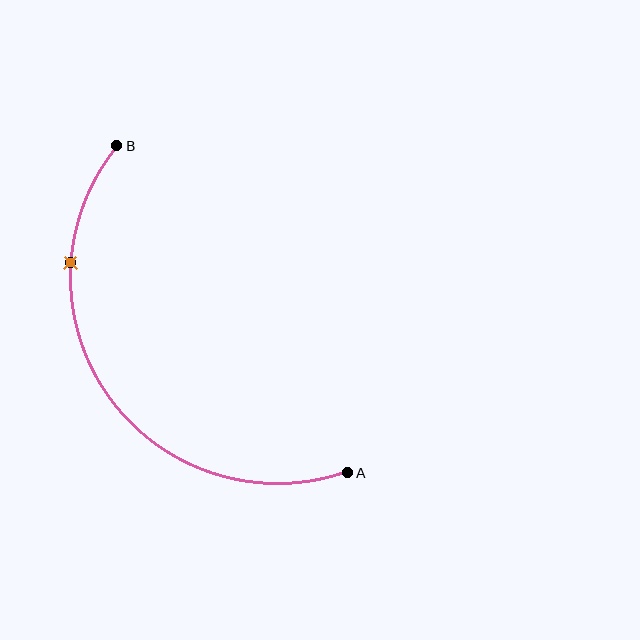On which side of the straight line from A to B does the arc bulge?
The arc bulges below and to the left of the straight line connecting A and B.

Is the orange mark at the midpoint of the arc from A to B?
No. The orange mark lies on the arc but is closer to endpoint B. The arc midpoint would be at the point on the curve equidistant along the arc from both A and B.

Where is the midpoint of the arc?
The arc midpoint is the point on the curve farthest from the straight line joining A and B. It sits below and to the left of that line.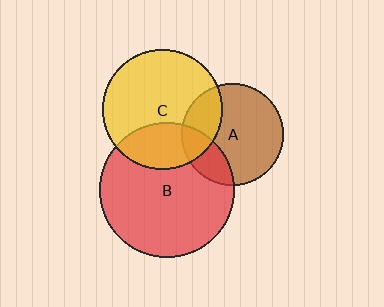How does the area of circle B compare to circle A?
Approximately 1.7 times.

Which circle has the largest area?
Circle B (red).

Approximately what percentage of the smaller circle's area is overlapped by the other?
Approximately 25%.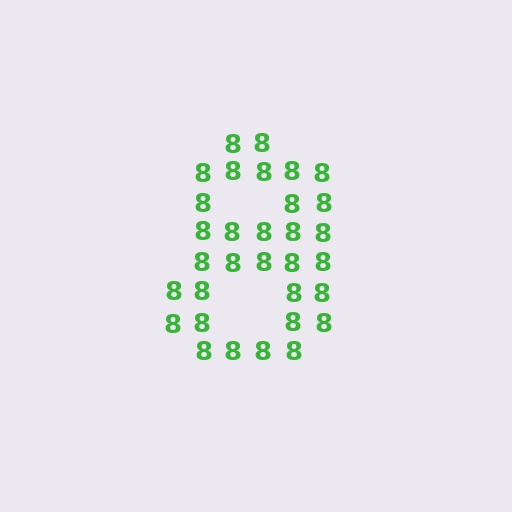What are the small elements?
The small elements are digit 8's.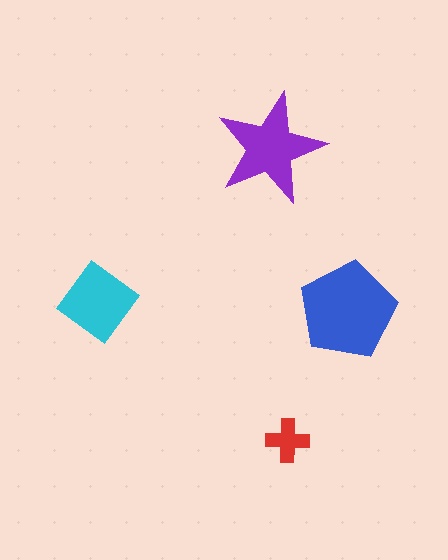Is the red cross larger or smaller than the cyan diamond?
Smaller.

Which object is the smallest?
The red cross.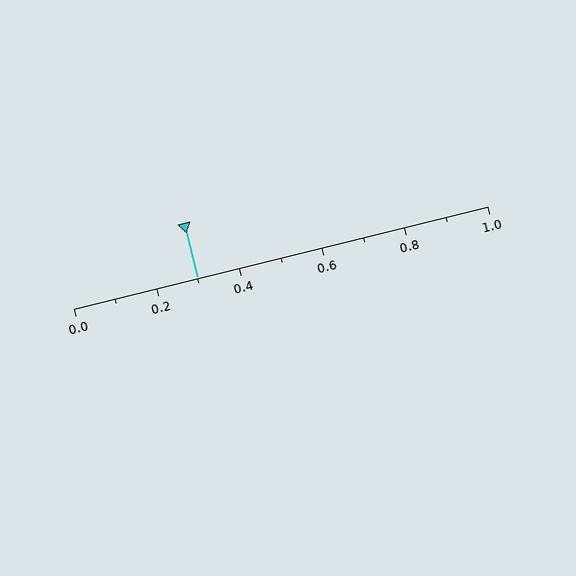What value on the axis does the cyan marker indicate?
The marker indicates approximately 0.3.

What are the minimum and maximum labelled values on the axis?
The axis runs from 0.0 to 1.0.